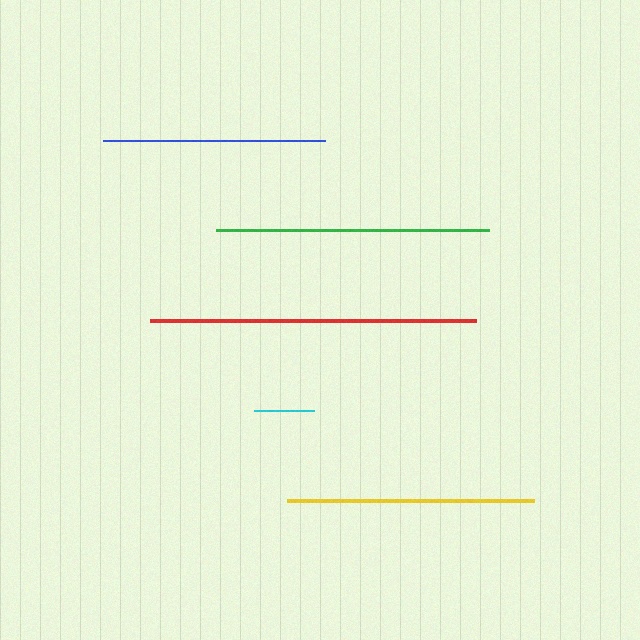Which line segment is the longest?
The red line is the longest at approximately 326 pixels.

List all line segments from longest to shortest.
From longest to shortest: red, green, yellow, blue, cyan.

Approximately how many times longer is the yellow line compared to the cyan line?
The yellow line is approximately 4.1 times the length of the cyan line.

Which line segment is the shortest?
The cyan line is the shortest at approximately 60 pixels.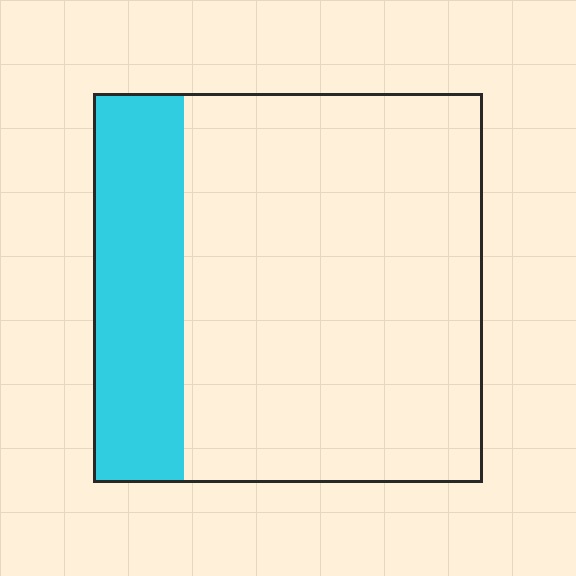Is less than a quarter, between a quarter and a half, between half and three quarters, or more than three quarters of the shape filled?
Less than a quarter.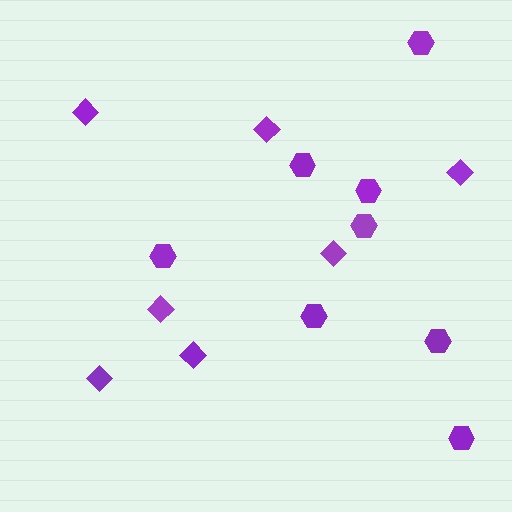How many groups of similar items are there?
There are 2 groups: one group of diamonds (7) and one group of hexagons (8).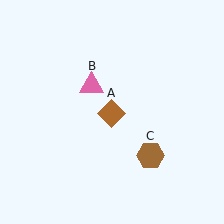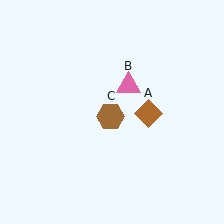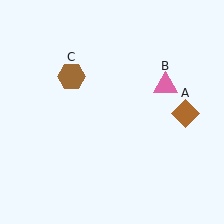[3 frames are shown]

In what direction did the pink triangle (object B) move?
The pink triangle (object B) moved right.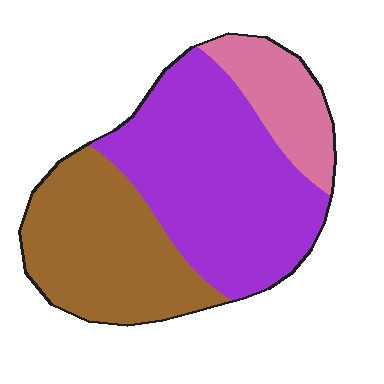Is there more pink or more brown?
Brown.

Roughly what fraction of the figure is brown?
Brown takes up between a third and a half of the figure.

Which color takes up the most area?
Purple, at roughly 50%.